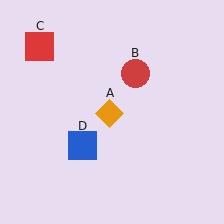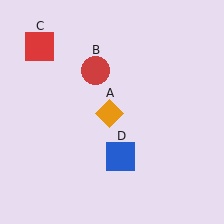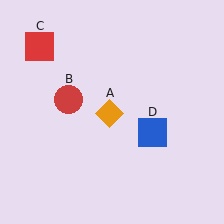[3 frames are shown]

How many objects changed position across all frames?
2 objects changed position: red circle (object B), blue square (object D).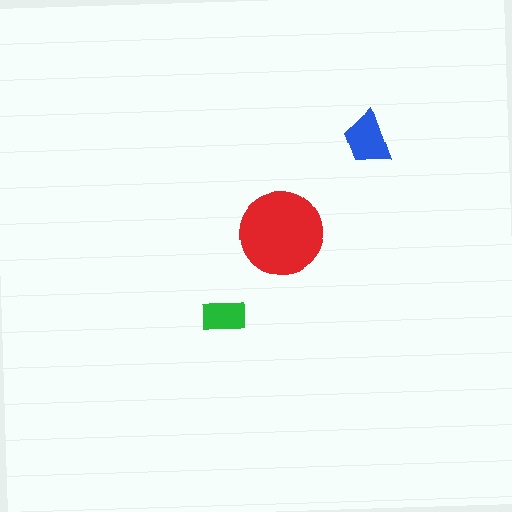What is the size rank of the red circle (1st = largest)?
1st.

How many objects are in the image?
There are 3 objects in the image.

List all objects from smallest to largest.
The green rectangle, the blue trapezoid, the red circle.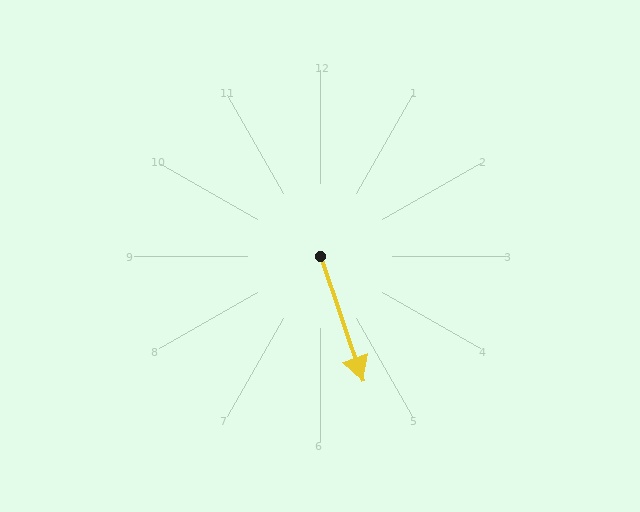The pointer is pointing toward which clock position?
Roughly 5 o'clock.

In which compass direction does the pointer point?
South.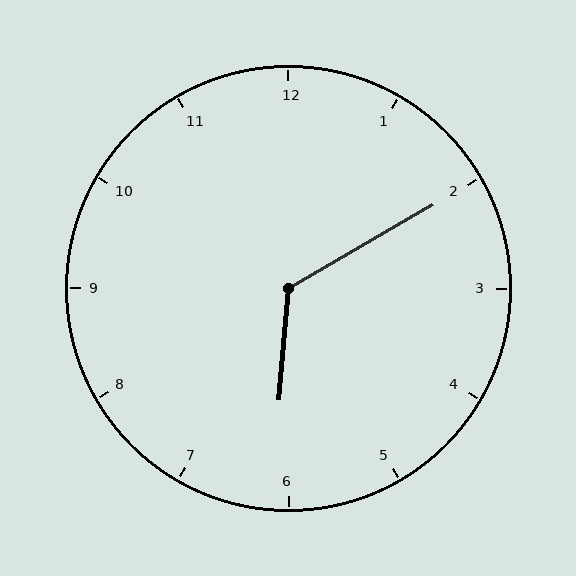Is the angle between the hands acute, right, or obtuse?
It is obtuse.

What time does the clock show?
6:10.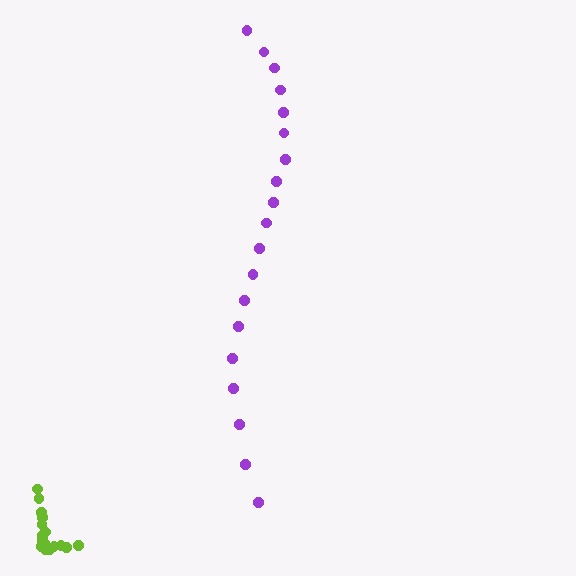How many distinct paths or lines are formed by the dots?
There are 2 distinct paths.